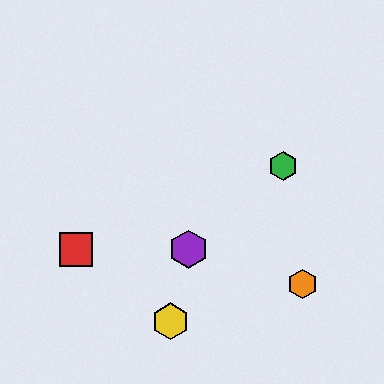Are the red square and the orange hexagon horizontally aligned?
No, the red square is at y≈249 and the orange hexagon is at y≈284.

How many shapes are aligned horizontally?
3 shapes (the red square, the blue hexagon, the purple hexagon) are aligned horizontally.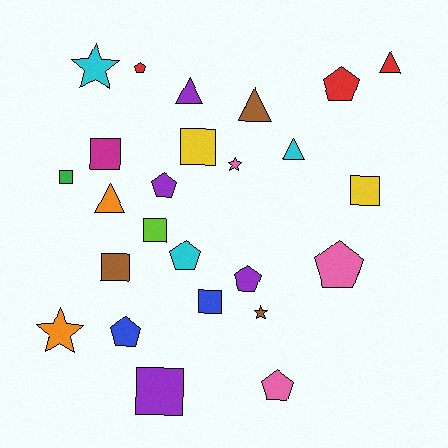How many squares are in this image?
There are 8 squares.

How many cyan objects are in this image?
There are 3 cyan objects.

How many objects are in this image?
There are 25 objects.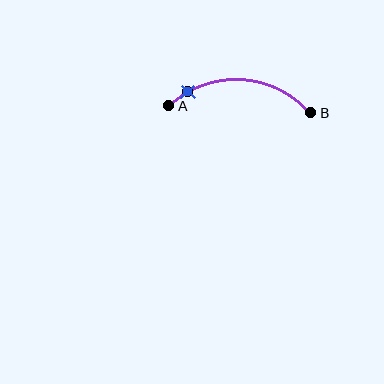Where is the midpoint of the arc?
The arc midpoint is the point on the curve farthest from the straight line joining A and B. It sits above that line.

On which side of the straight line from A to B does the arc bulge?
The arc bulges above the straight line connecting A and B.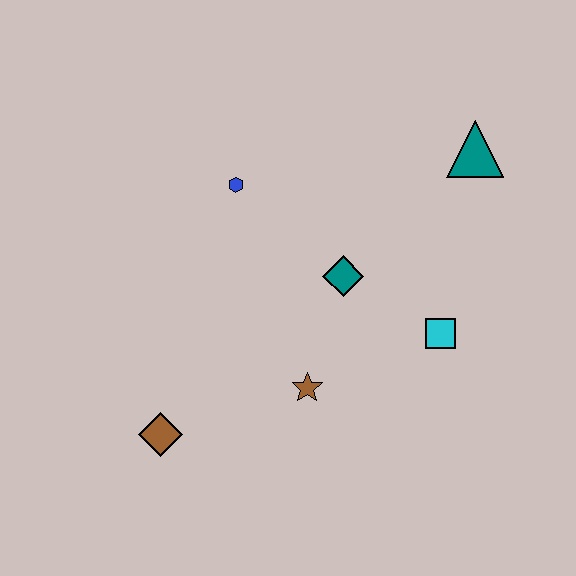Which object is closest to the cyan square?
The teal diamond is closest to the cyan square.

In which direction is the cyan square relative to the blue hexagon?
The cyan square is to the right of the blue hexagon.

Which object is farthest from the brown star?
The teal triangle is farthest from the brown star.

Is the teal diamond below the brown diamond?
No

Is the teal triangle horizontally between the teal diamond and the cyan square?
No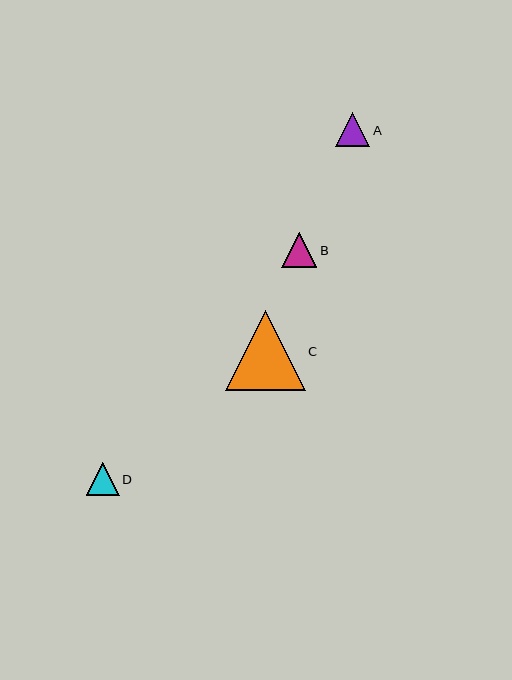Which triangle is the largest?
Triangle C is the largest with a size of approximately 79 pixels.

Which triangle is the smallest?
Triangle D is the smallest with a size of approximately 33 pixels.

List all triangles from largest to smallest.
From largest to smallest: C, B, A, D.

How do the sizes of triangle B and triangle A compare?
Triangle B and triangle A are approximately the same size.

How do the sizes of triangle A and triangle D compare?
Triangle A and triangle D are approximately the same size.